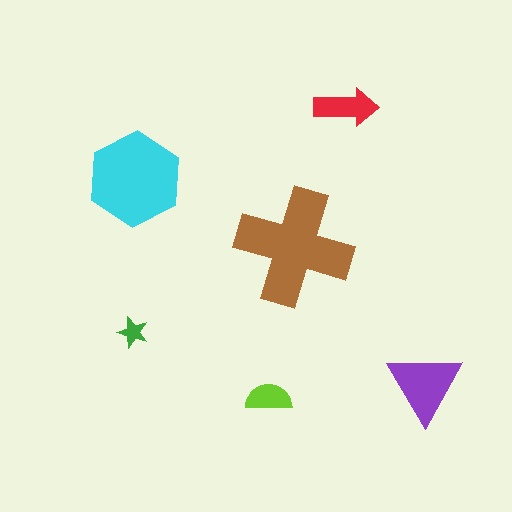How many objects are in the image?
There are 6 objects in the image.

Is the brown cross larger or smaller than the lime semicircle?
Larger.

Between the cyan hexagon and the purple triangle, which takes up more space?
The cyan hexagon.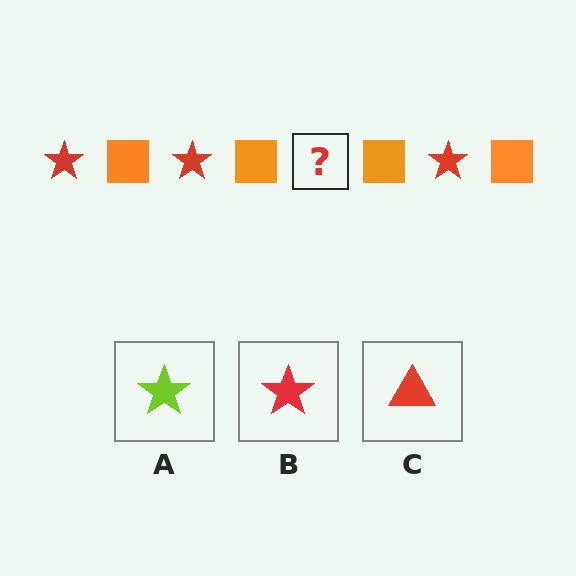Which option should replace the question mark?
Option B.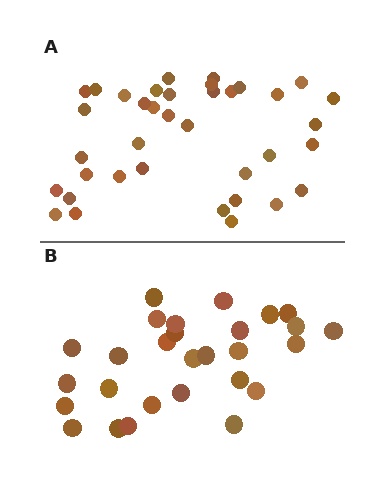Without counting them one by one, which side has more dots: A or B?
Region A (the top region) has more dots.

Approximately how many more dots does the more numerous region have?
Region A has roughly 8 or so more dots than region B.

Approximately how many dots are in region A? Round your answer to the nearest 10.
About 40 dots. (The exact count is 37, which rounds to 40.)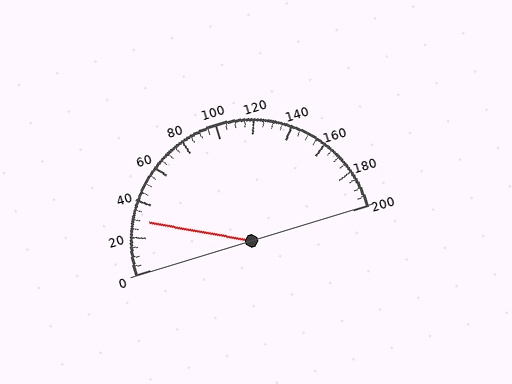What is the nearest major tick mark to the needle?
The nearest major tick mark is 40.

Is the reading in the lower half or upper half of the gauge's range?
The reading is in the lower half of the range (0 to 200).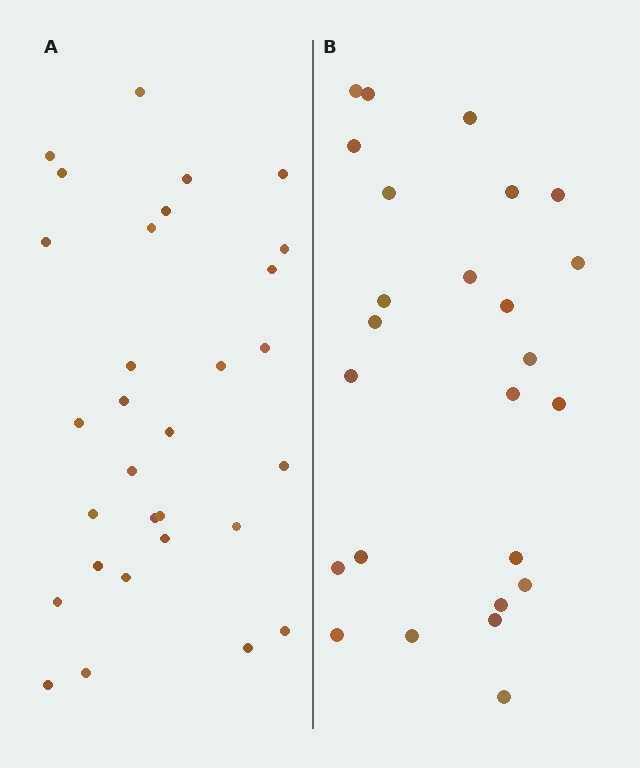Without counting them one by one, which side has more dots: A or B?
Region A (the left region) has more dots.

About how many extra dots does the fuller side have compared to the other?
Region A has about 5 more dots than region B.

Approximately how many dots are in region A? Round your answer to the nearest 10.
About 30 dots.